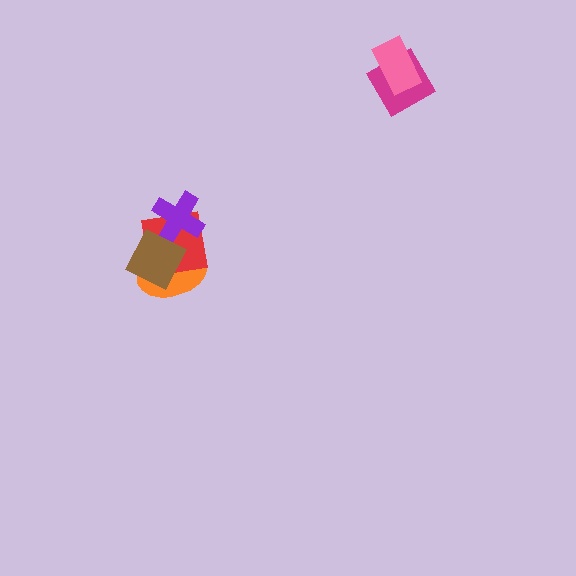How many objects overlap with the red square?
3 objects overlap with the red square.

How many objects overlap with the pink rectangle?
1 object overlaps with the pink rectangle.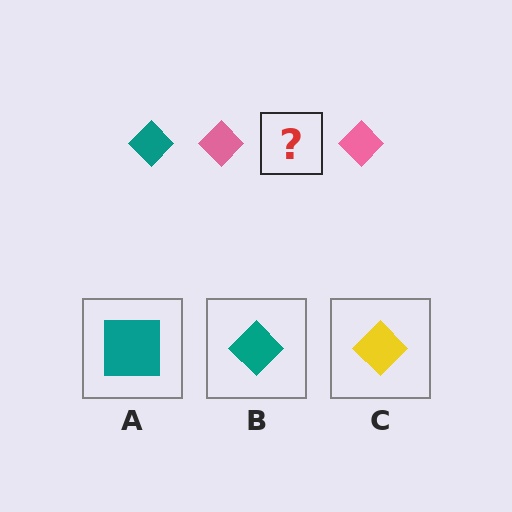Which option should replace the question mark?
Option B.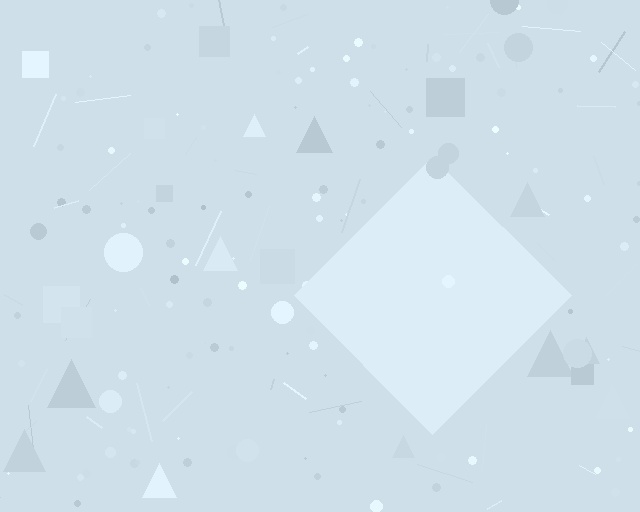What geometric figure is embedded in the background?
A diamond is embedded in the background.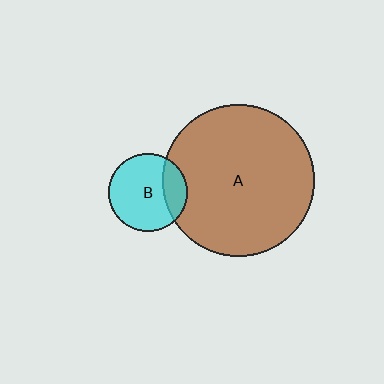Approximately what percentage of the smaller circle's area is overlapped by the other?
Approximately 20%.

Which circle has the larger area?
Circle A (brown).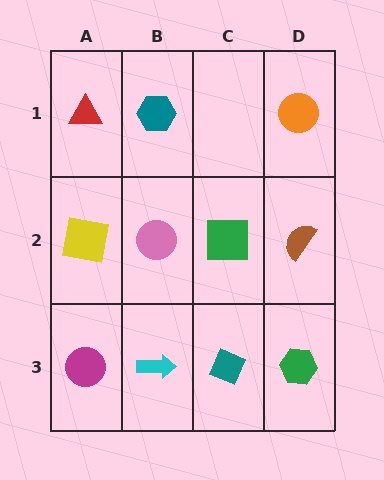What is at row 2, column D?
A brown semicircle.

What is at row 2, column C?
A green square.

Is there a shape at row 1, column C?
No, that cell is empty.